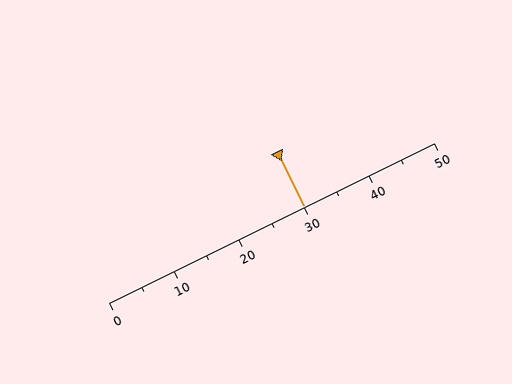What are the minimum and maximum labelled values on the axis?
The axis runs from 0 to 50.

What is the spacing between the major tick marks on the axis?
The major ticks are spaced 10 apart.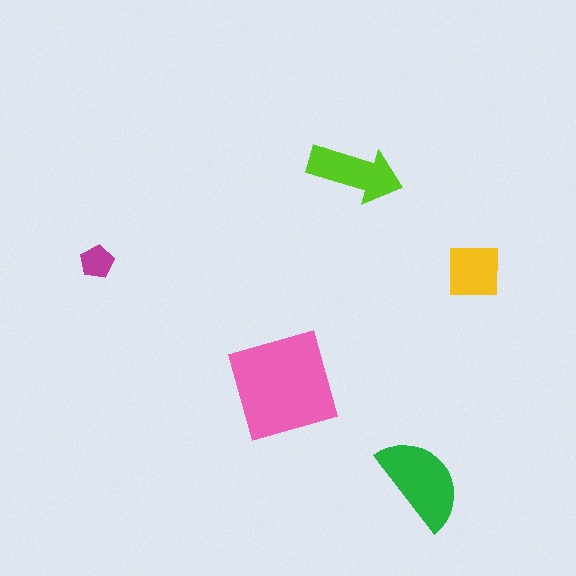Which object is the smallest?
The magenta pentagon.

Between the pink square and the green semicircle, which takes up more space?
The pink square.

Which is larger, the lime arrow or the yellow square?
The lime arrow.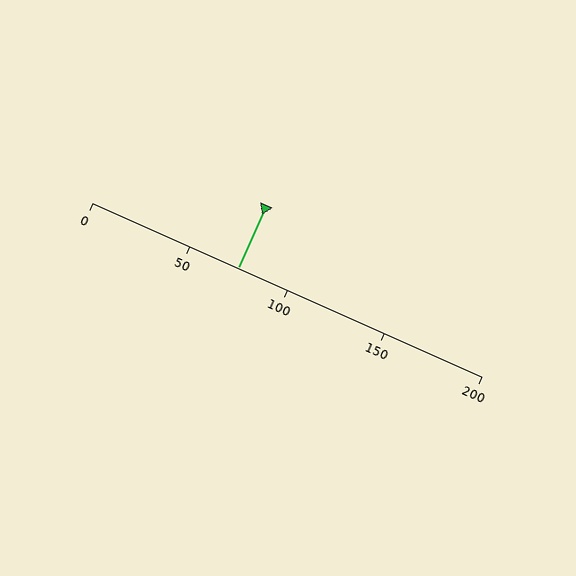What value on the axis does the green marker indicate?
The marker indicates approximately 75.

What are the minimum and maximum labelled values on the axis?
The axis runs from 0 to 200.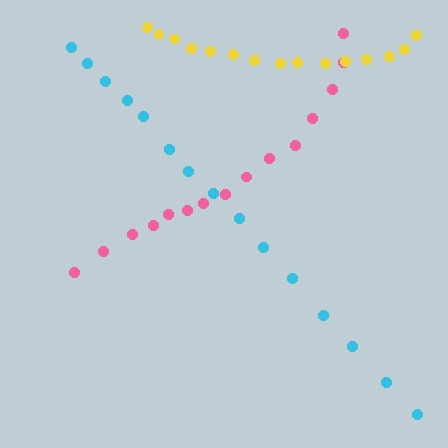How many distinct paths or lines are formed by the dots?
There are 3 distinct paths.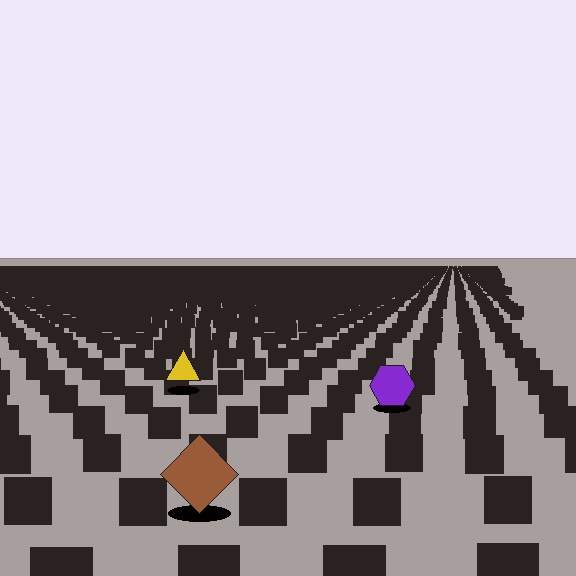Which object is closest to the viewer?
The brown diamond is closest. The texture marks near it are larger and more spread out.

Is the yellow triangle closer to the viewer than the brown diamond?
No. The brown diamond is closer — you can tell from the texture gradient: the ground texture is coarser near it.